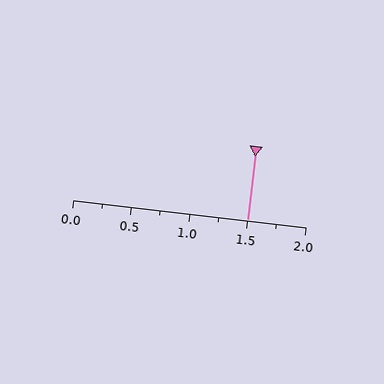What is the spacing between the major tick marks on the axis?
The major ticks are spaced 0.5 apart.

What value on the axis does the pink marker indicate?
The marker indicates approximately 1.5.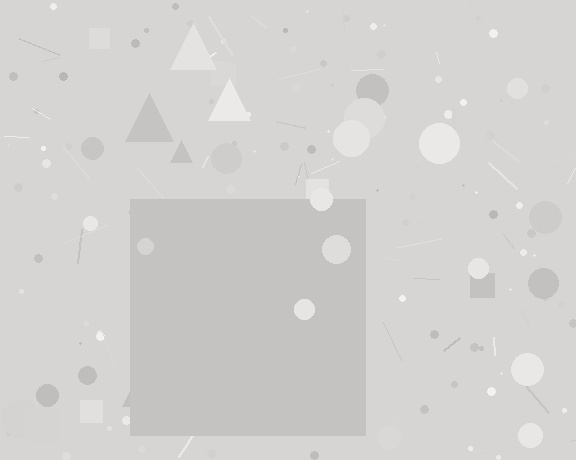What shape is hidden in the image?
A square is hidden in the image.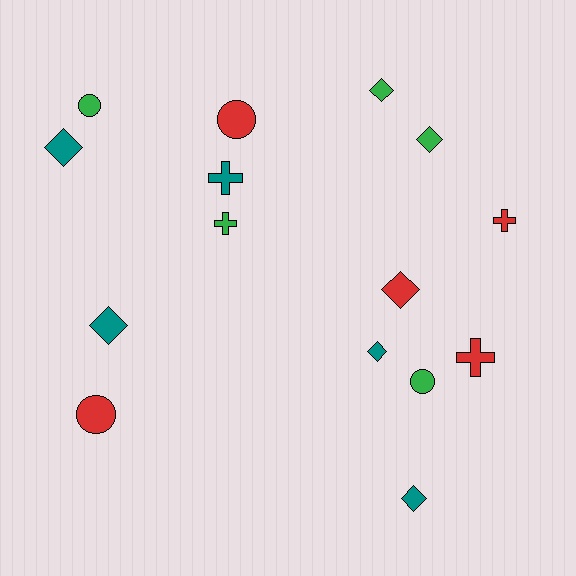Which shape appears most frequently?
Diamond, with 7 objects.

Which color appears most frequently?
Red, with 5 objects.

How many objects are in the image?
There are 15 objects.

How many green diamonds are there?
There are 2 green diamonds.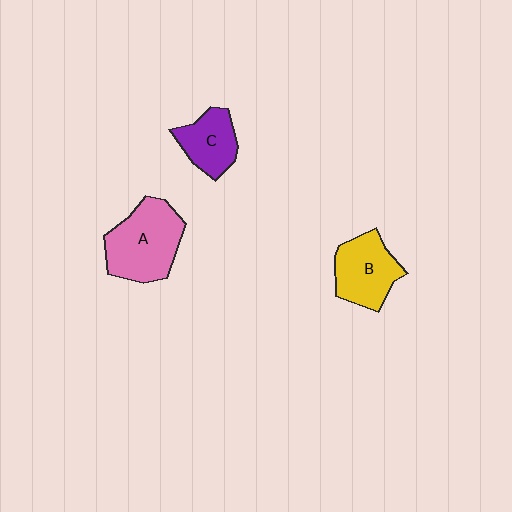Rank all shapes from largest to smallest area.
From largest to smallest: A (pink), B (yellow), C (purple).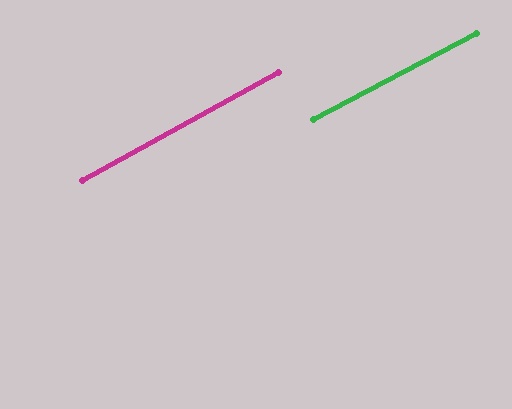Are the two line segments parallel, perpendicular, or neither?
Parallel — their directions differ by only 1.4°.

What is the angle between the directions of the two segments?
Approximately 1 degree.